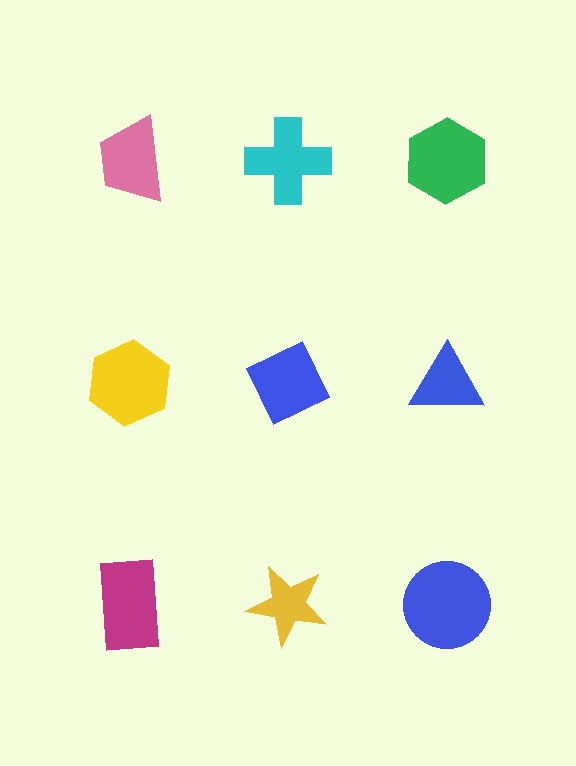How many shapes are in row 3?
3 shapes.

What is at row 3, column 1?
A magenta rectangle.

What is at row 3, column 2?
A yellow star.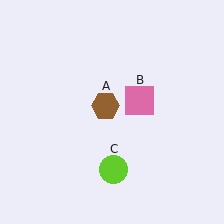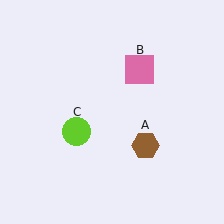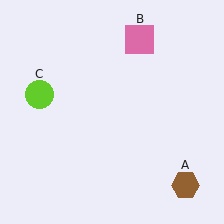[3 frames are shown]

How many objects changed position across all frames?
3 objects changed position: brown hexagon (object A), pink square (object B), lime circle (object C).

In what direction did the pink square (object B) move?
The pink square (object B) moved up.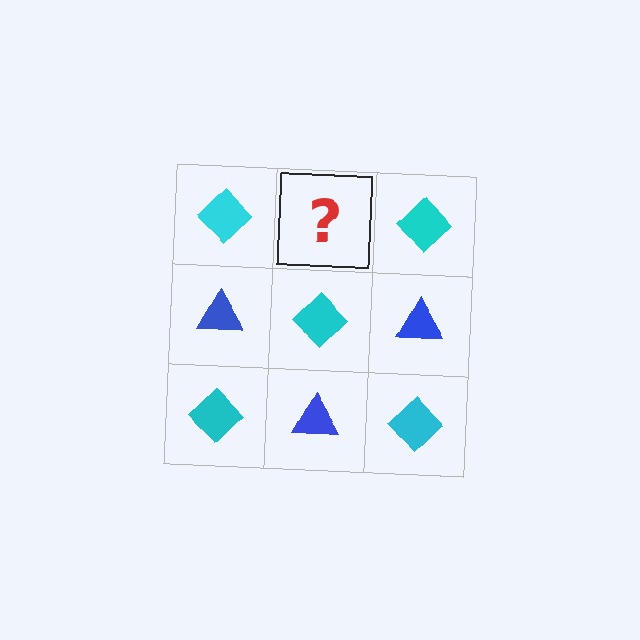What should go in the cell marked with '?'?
The missing cell should contain a blue triangle.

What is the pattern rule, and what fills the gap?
The rule is that it alternates cyan diamond and blue triangle in a checkerboard pattern. The gap should be filled with a blue triangle.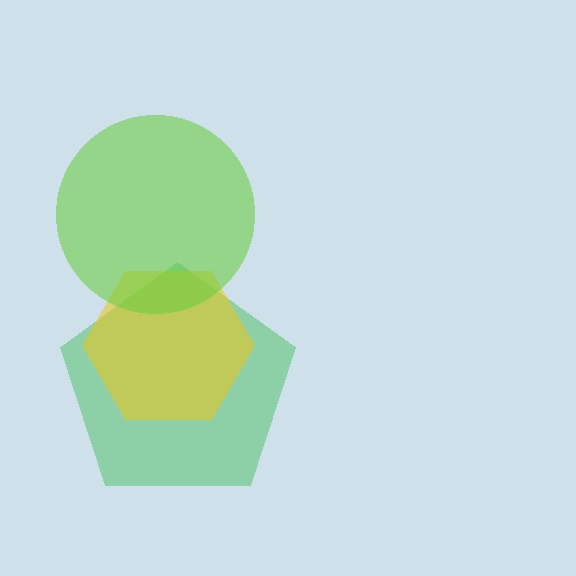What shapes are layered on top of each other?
The layered shapes are: a green pentagon, a yellow hexagon, a lime circle.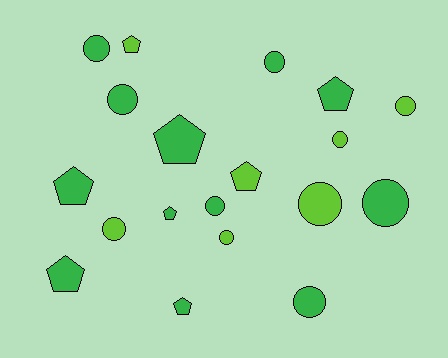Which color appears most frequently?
Green, with 12 objects.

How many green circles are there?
There are 6 green circles.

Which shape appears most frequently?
Circle, with 11 objects.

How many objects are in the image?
There are 19 objects.